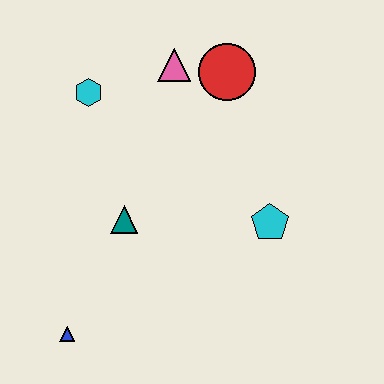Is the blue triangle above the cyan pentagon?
No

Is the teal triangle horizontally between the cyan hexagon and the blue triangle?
No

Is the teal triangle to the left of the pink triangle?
Yes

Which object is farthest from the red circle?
The blue triangle is farthest from the red circle.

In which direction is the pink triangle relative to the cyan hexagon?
The pink triangle is to the right of the cyan hexagon.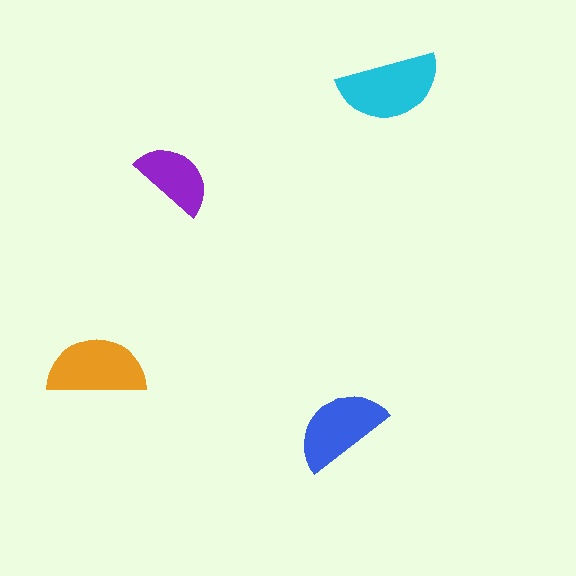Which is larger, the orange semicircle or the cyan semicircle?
The cyan one.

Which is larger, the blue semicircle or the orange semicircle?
The orange one.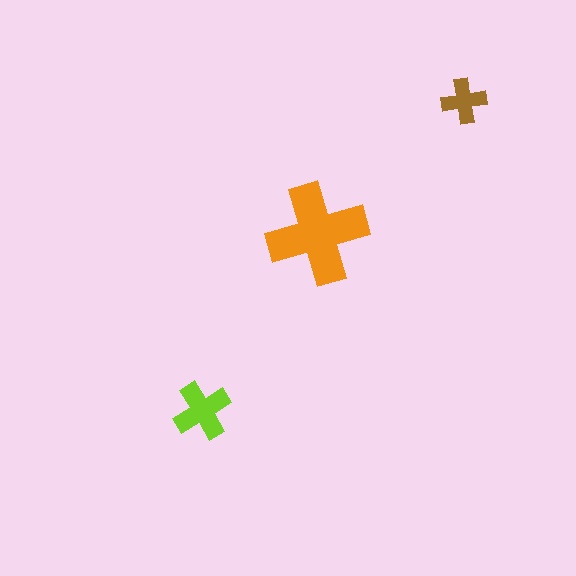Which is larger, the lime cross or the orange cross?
The orange one.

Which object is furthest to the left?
The lime cross is leftmost.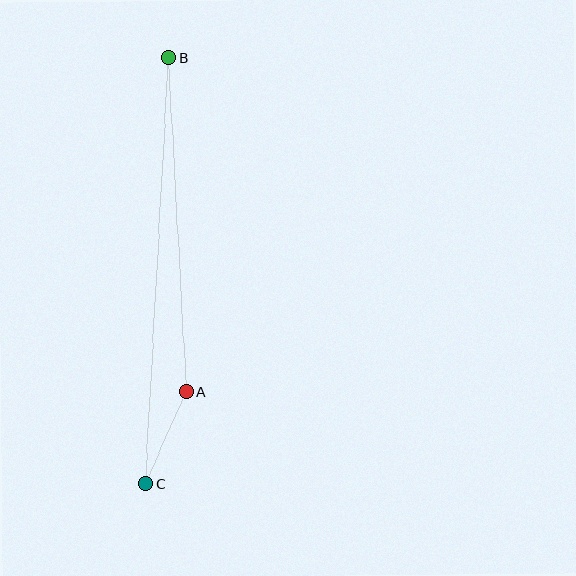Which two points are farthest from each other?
Points B and C are farthest from each other.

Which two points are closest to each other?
Points A and C are closest to each other.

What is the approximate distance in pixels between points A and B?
The distance between A and B is approximately 334 pixels.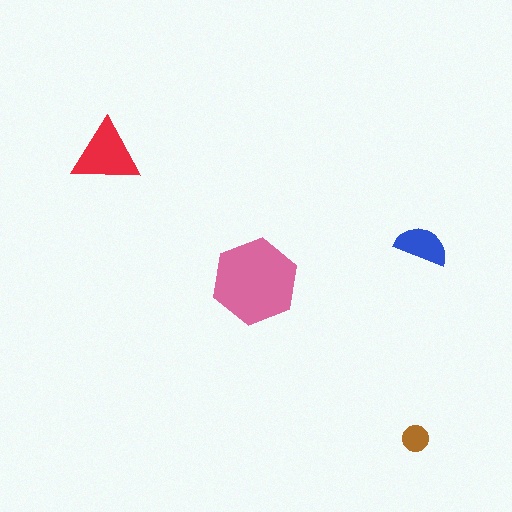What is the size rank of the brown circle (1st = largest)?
4th.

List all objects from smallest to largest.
The brown circle, the blue semicircle, the red triangle, the pink hexagon.